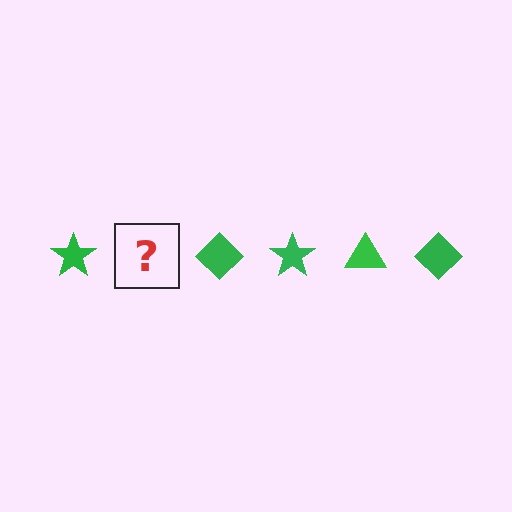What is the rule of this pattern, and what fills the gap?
The rule is that the pattern cycles through star, triangle, diamond shapes in green. The gap should be filled with a green triangle.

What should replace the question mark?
The question mark should be replaced with a green triangle.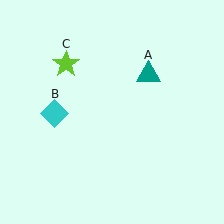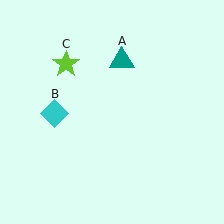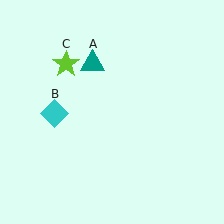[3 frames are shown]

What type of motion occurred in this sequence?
The teal triangle (object A) rotated counterclockwise around the center of the scene.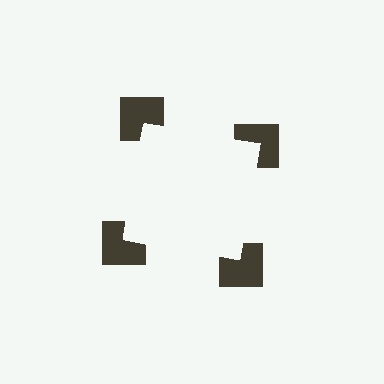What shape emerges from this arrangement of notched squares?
An illusory square — its edges are inferred from the aligned wedge cuts in the notched squares, not physically drawn.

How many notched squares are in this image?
There are 4 — one at each vertex of the illusory square.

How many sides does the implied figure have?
4 sides.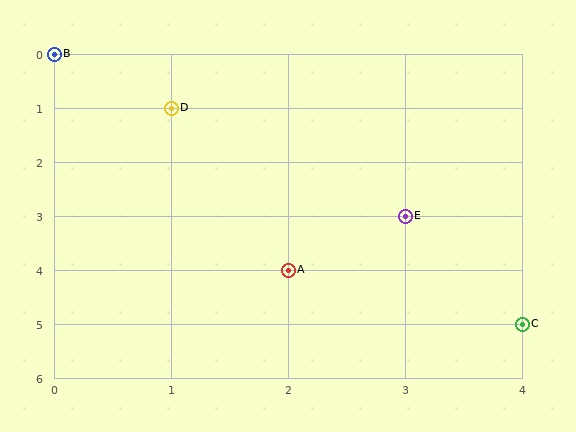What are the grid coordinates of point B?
Point B is at grid coordinates (0, 0).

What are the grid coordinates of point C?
Point C is at grid coordinates (4, 5).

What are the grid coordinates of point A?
Point A is at grid coordinates (2, 4).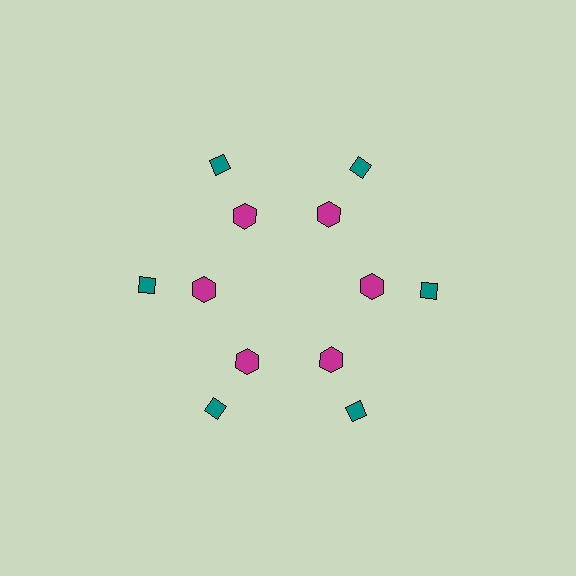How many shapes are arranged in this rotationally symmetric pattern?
There are 12 shapes, arranged in 6 groups of 2.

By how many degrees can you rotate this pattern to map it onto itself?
The pattern maps onto itself every 60 degrees of rotation.